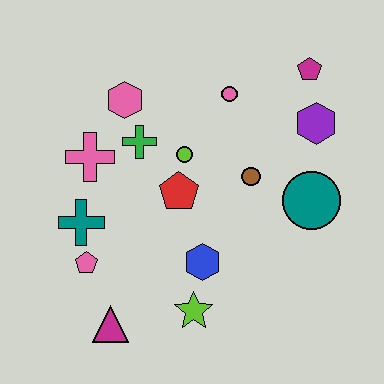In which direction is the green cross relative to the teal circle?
The green cross is to the left of the teal circle.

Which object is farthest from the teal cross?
The magenta pentagon is farthest from the teal cross.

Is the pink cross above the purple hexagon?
No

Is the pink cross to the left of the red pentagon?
Yes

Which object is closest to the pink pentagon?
The teal cross is closest to the pink pentagon.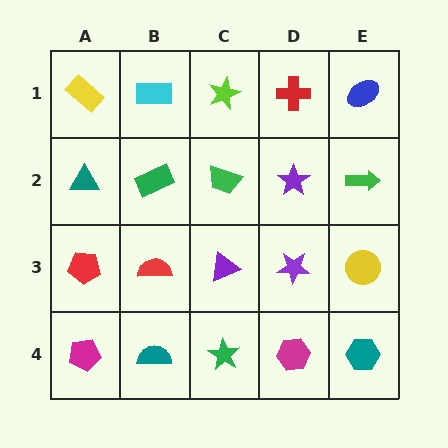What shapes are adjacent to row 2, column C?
A lime star (row 1, column C), a purple triangle (row 3, column C), a green rectangle (row 2, column B), a purple star (row 2, column D).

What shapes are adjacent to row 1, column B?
A green rectangle (row 2, column B), a yellow rectangle (row 1, column A), a lime star (row 1, column C).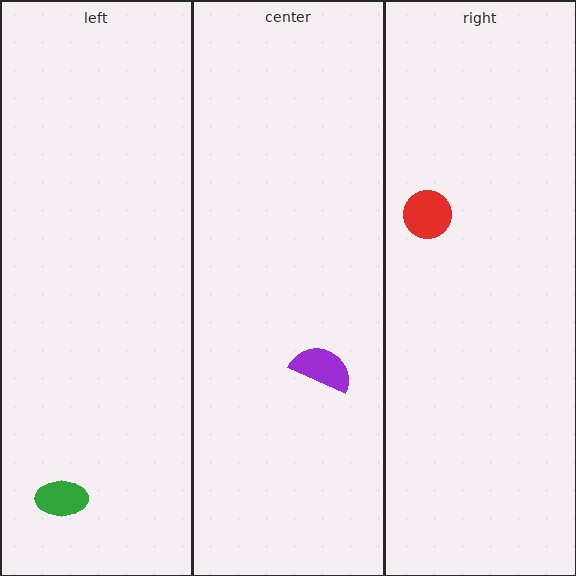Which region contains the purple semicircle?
The center region.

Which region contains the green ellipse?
The left region.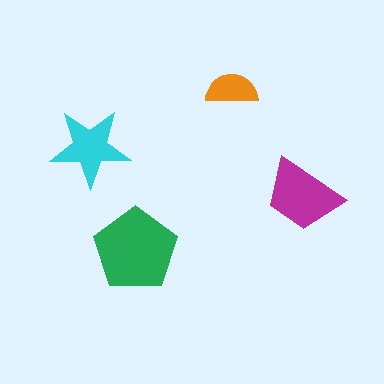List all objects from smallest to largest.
The orange semicircle, the cyan star, the magenta trapezoid, the green pentagon.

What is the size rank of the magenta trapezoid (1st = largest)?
2nd.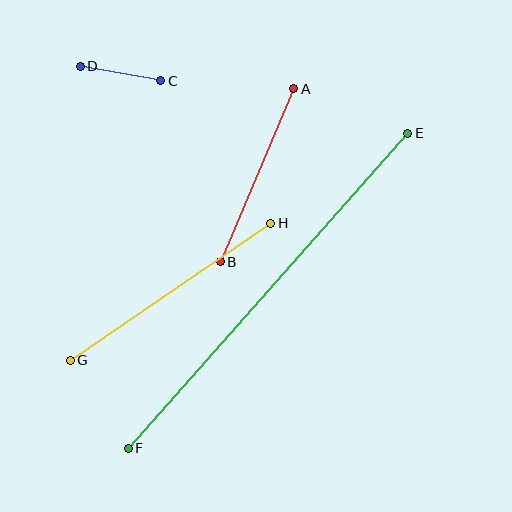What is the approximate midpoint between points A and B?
The midpoint is at approximately (257, 175) pixels.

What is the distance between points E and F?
The distance is approximately 421 pixels.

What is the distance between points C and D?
The distance is approximately 82 pixels.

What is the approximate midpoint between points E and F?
The midpoint is at approximately (268, 291) pixels.